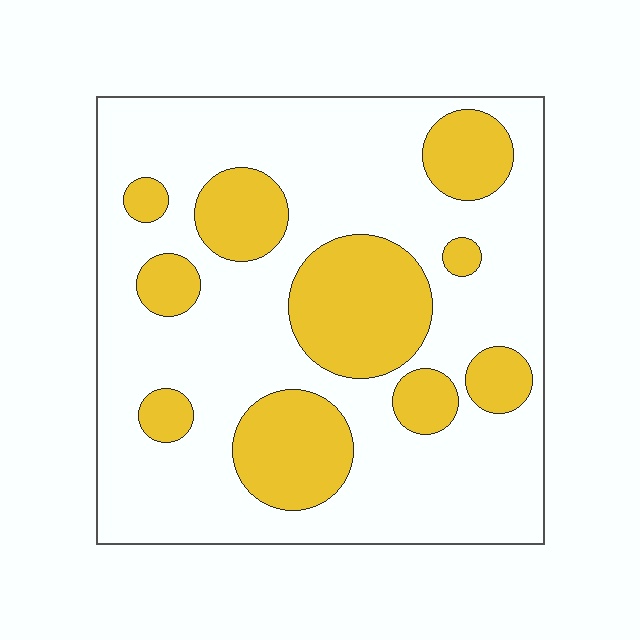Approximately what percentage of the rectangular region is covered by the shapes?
Approximately 30%.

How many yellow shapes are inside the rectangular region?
10.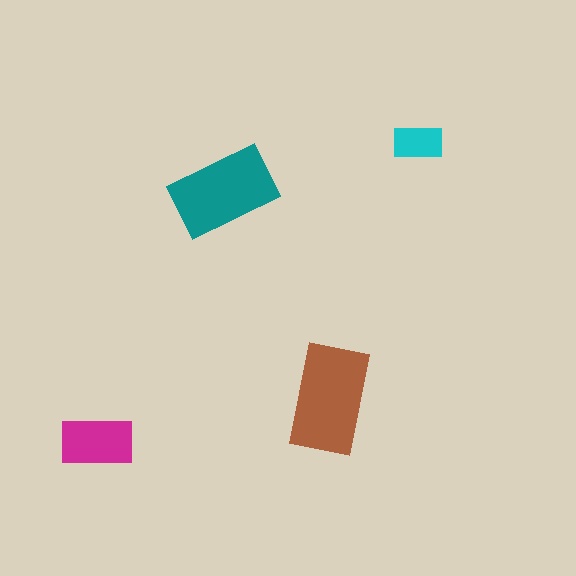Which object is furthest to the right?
The cyan rectangle is rightmost.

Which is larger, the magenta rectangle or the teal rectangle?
The teal one.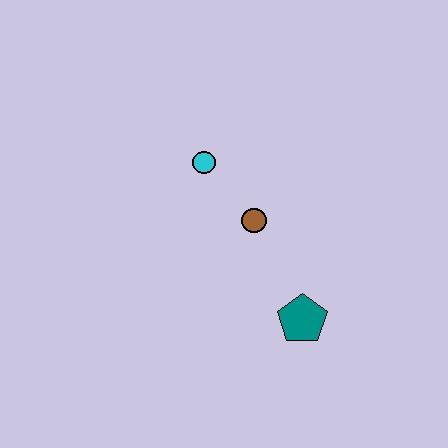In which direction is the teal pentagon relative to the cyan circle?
The teal pentagon is below the cyan circle.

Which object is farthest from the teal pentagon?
The cyan circle is farthest from the teal pentagon.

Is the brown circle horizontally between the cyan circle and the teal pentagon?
Yes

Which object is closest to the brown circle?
The cyan circle is closest to the brown circle.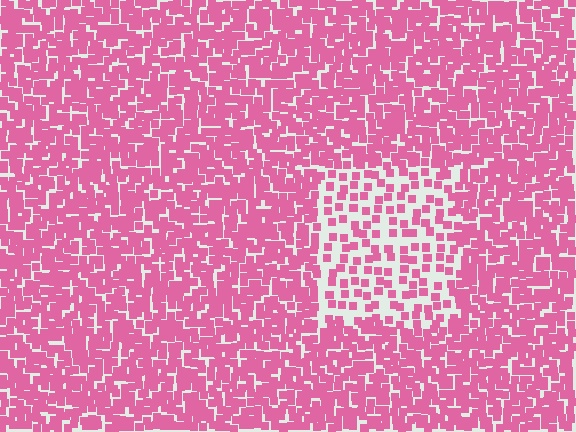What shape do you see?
I see a rectangle.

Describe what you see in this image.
The image contains small pink elements arranged at two different densities. A rectangle-shaped region is visible where the elements are less densely packed than the surrounding area.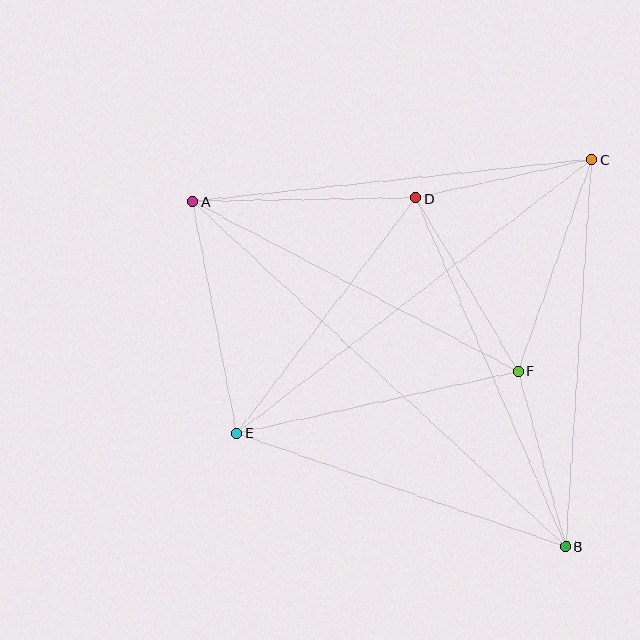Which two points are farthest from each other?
Points A and B are farthest from each other.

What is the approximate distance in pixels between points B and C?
The distance between B and C is approximately 388 pixels.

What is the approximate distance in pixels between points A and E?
The distance between A and E is approximately 235 pixels.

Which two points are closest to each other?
Points C and D are closest to each other.